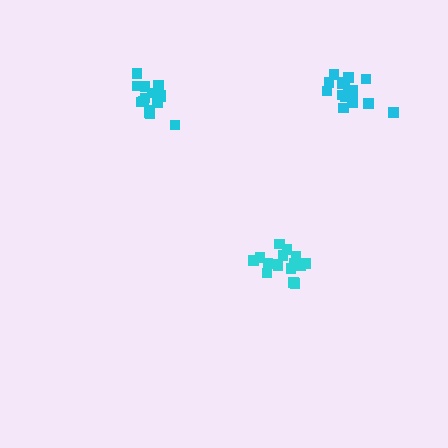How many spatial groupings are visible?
There are 3 spatial groupings.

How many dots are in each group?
Group 1: 16 dots, Group 2: 16 dots, Group 3: 17 dots (49 total).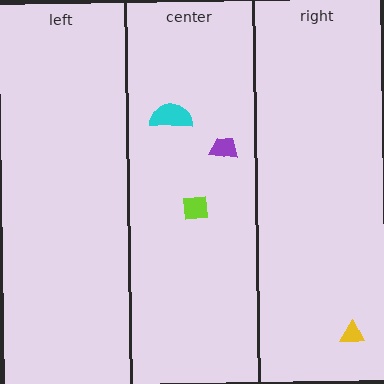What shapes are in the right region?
The yellow triangle.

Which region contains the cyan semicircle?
The center region.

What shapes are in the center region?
The purple trapezoid, the lime square, the cyan semicircle.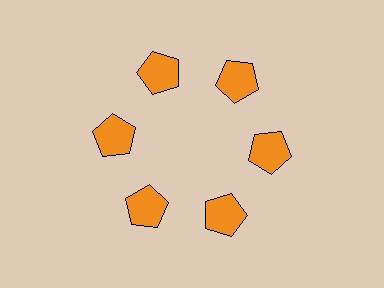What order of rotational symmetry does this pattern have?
This pattern has 6-fold rotational symmetry.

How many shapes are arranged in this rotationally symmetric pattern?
There are 6 shapes, arranged in 6 groups of 1.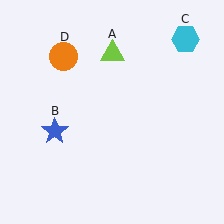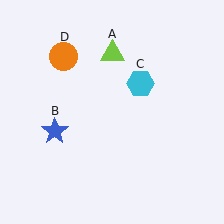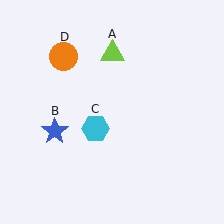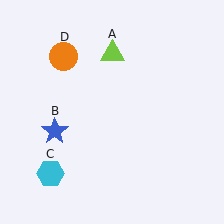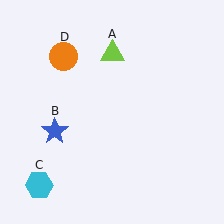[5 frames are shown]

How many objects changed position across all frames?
1 object changed position: cyan hexagon (object C).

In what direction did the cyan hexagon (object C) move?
The cyan hexagon (object C) moved down and to the left.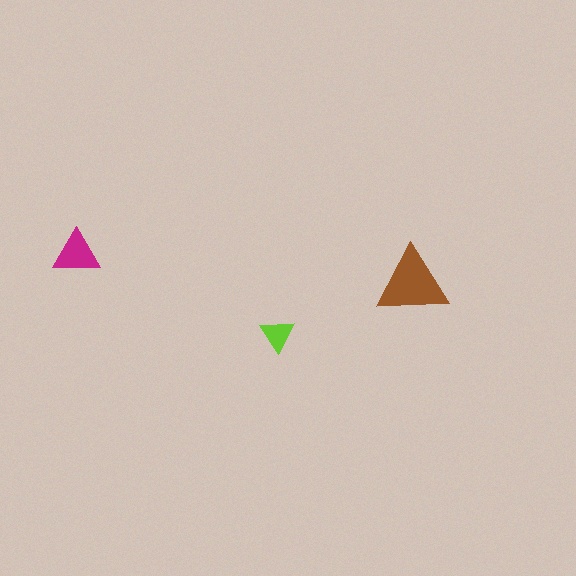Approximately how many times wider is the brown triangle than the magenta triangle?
About 1.5 times wider.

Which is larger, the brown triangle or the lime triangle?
The brown one.